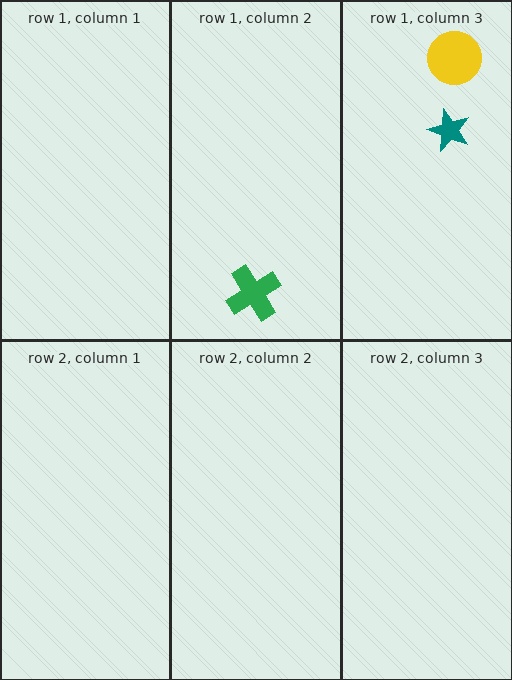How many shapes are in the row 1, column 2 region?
1.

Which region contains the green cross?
The row 1, column 2 region.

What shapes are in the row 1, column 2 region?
The green cross.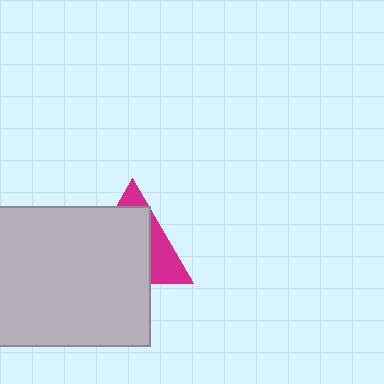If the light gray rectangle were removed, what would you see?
You would see the complete magenta triangle.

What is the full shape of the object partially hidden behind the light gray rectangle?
The partially hidden object is a magenta triangle.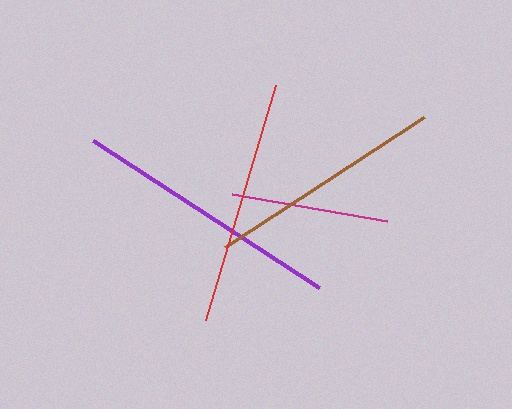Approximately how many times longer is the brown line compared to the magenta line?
The brown line is approximately 1.5 times the length of the magenta line.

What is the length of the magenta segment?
The magenta segment is approximately 157 pixels long.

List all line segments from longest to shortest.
From longest to shortest: purple, red, brown, magenta.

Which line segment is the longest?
The purple line is the longest at approximately 270 pixels.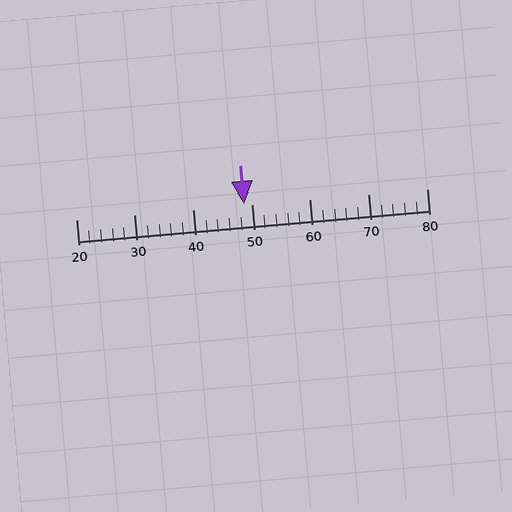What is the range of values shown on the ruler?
The ruler shows values from 20 to 80.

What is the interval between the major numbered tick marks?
The major tick marks are spaced 10 units apart.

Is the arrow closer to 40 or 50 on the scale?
The arrow is closer to 50.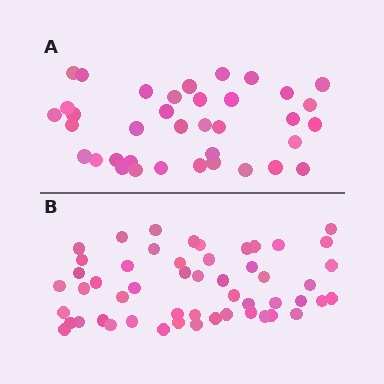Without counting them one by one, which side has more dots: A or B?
Region B (the bottom region) has more dots.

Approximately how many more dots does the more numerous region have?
Region B has approximately 15 more dots than region A.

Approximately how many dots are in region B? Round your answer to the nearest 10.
About 50 dots. (The exact count is 52, which rounds to 50.)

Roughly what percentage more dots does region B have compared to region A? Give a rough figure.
About 40% more.